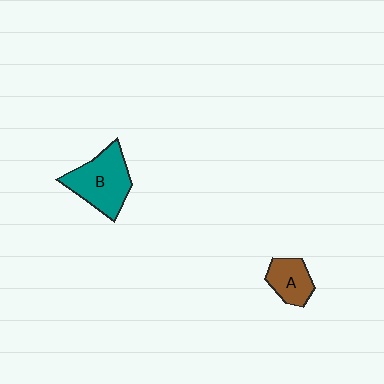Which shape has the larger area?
Shape B (teal).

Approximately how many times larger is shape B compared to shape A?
Approximately 1.8 times.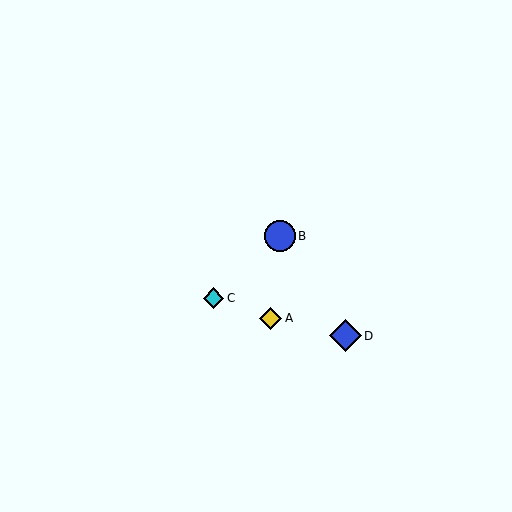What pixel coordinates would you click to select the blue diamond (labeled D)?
Click at (345, 336) to select the blue diamond D.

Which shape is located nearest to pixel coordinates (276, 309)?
The yellow diamond (labeled A) at (271, 318) is nearest to that location.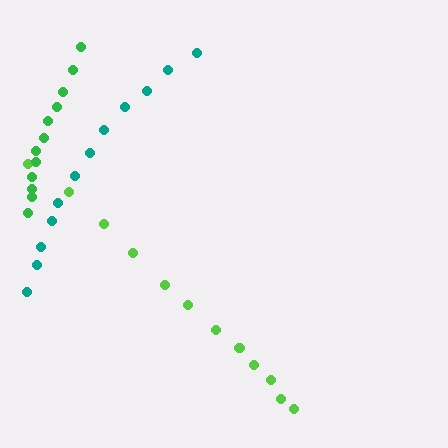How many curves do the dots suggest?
There are 3 distinct paths.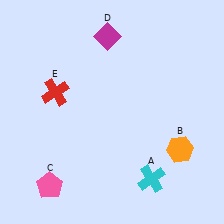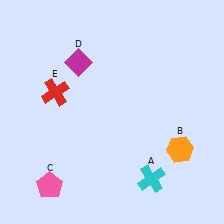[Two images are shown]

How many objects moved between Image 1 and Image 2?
1 object moved between the two images.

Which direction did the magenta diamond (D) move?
The magenta diamond (D) moved left.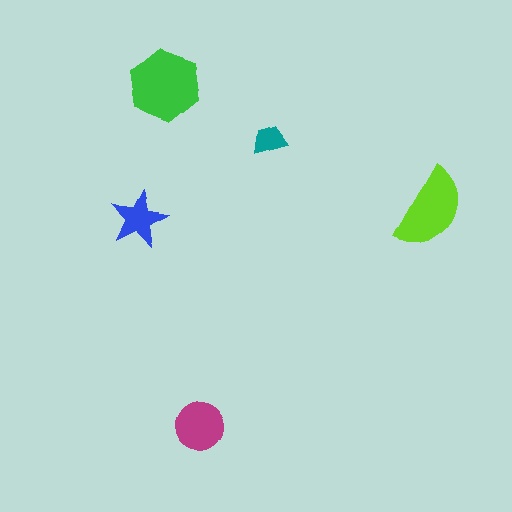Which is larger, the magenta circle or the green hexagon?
The green hexagon.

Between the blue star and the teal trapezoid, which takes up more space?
The blue star.